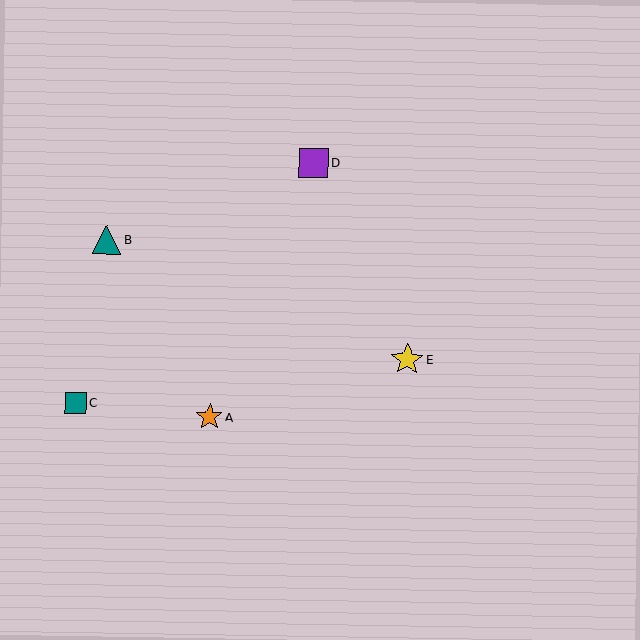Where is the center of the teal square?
The center of the teal square is at (76, 403).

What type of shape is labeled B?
Shape B is a teal triangle.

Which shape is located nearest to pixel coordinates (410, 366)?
The yellow star (labeled E) at (407, 359) is nearest to that location.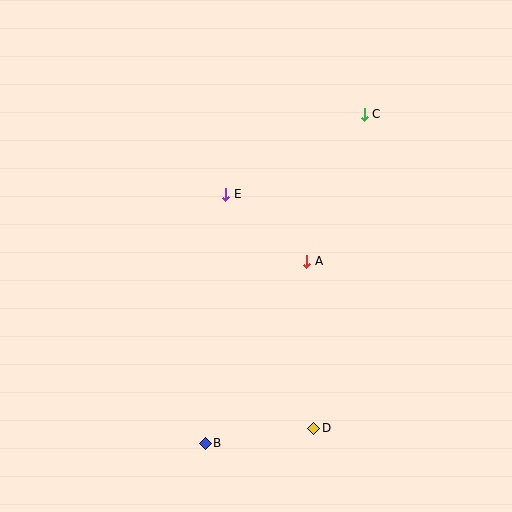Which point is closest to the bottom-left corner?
Point B is closest to the bottom-left corner.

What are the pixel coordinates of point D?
Point D is at (314, 428).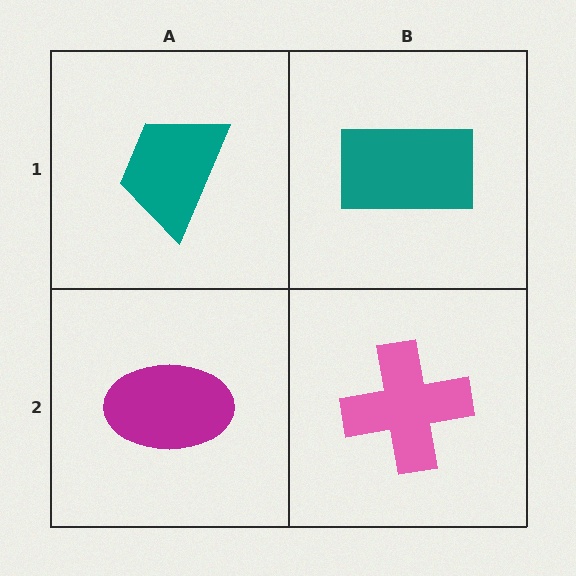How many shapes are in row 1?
2 shapes.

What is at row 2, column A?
A magenta ellipse.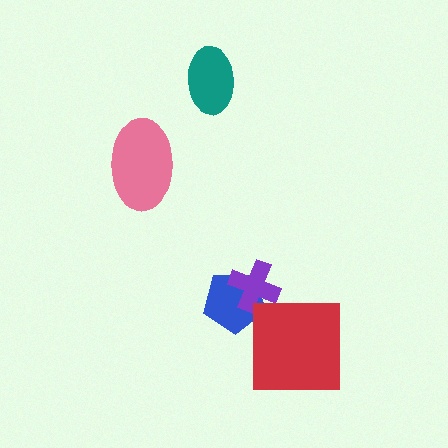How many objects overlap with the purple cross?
1 object overlaps with the purple cross.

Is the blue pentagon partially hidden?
Yes, it is partially covered by another shape.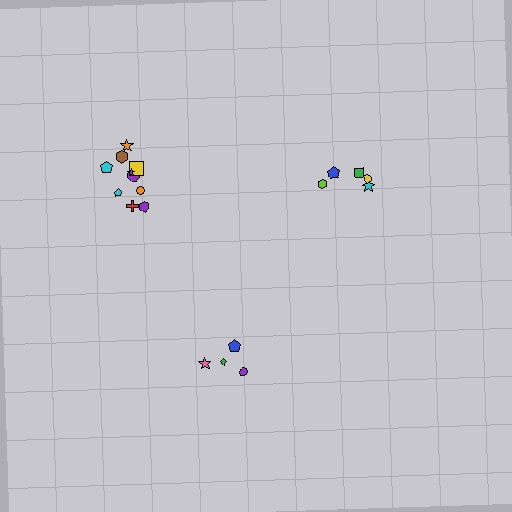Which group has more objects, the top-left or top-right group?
The top-left group.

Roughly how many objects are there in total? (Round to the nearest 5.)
Roughly 20 objects in total.